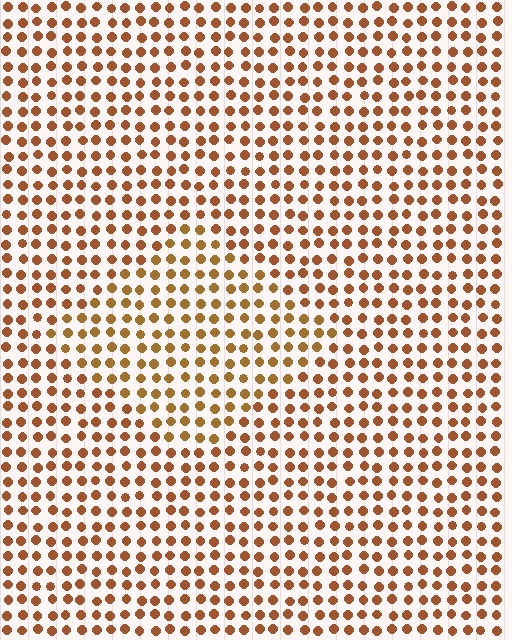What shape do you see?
I see a diamond.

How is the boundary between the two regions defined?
The boundary is defined purely by a slight shift in hue (about 16 degrees). Spacing, size, and orientation are identical on both sides.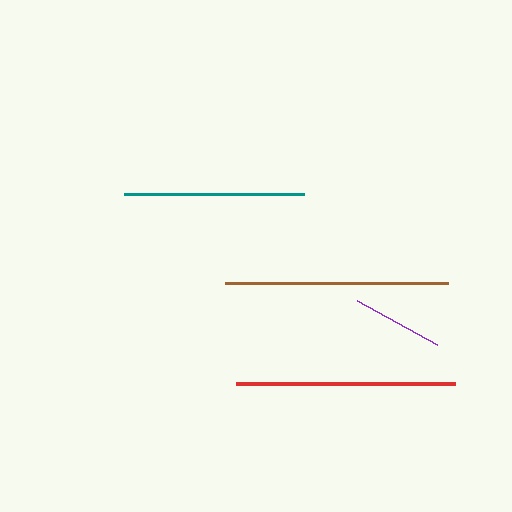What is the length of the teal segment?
The teal segment is approximately 180 pixels long.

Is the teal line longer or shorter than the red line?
The red line is longer than the teal line.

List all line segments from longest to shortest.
From longest to shortest: brown, red, teal, purple.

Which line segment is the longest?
The brown line is the longest at approximately 223 pixels.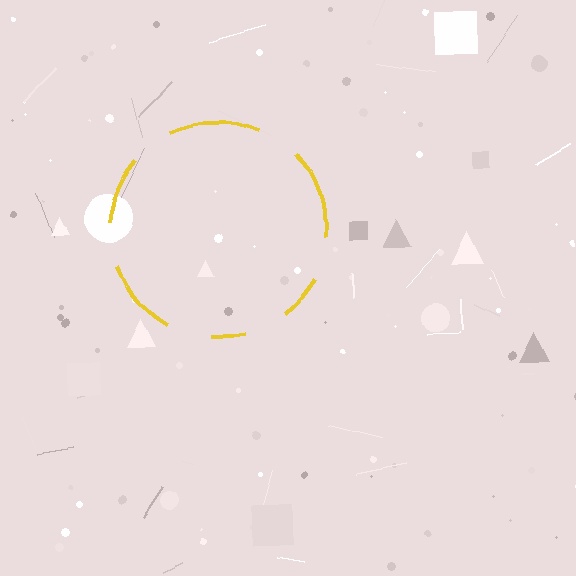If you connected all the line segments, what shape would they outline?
They would outline a circle.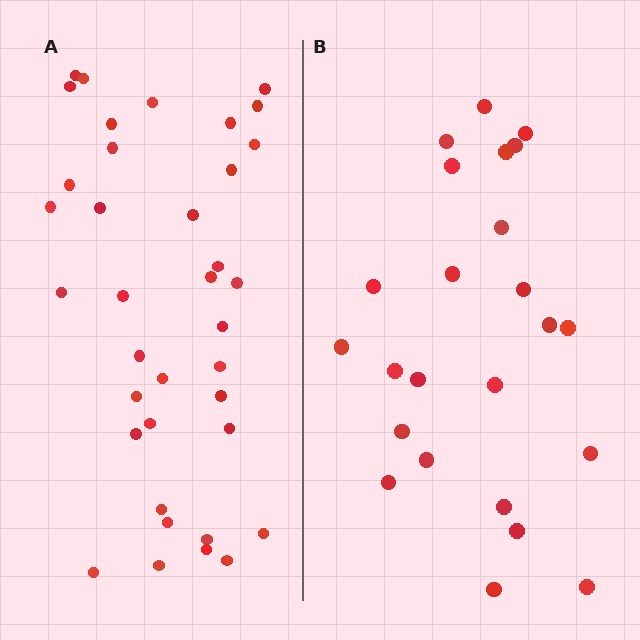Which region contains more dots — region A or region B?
Region A (the left region) has more dots.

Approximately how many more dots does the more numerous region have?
Region A has approximately 15 more dots than region B.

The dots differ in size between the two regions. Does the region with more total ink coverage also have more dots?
No. Region B has more total ink coverage because its dots are larger, but region A actually contains more individual dots. Total area can be misleading — the number of items is what matters here.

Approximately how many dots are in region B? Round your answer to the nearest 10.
About 20 dots. (The exact count is 24, which rounds to 20.)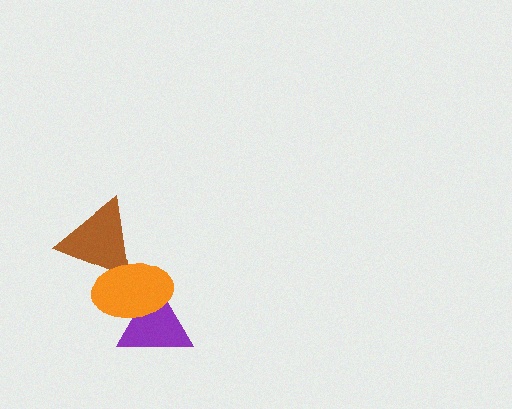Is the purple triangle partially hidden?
Yes, it is partially covered by another shape.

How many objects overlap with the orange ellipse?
2 objects overlap with the orange ellipse.